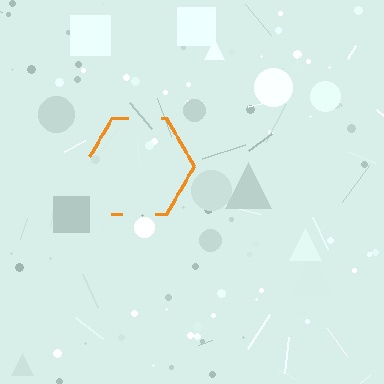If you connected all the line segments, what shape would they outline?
They would outline a hexagon.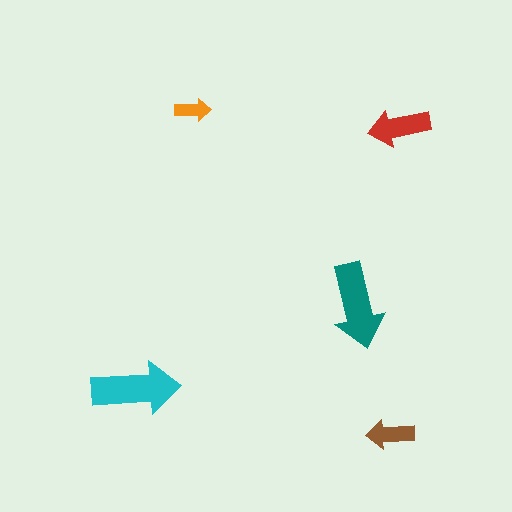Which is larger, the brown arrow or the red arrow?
The red one.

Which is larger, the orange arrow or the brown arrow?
The brown one.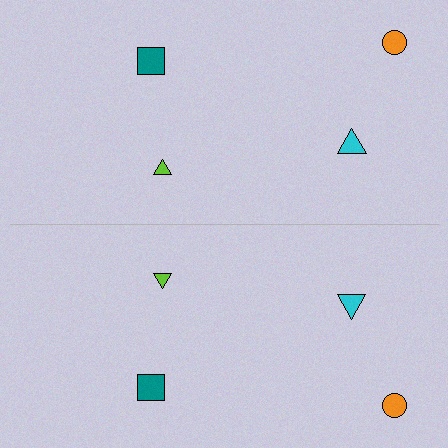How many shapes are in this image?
There are 8 shapes in this image.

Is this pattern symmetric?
Yes, this pattern has bilateral (reflection) symmetry.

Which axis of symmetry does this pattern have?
The pattern has a horizontal axis of symmetry running through the center of the image.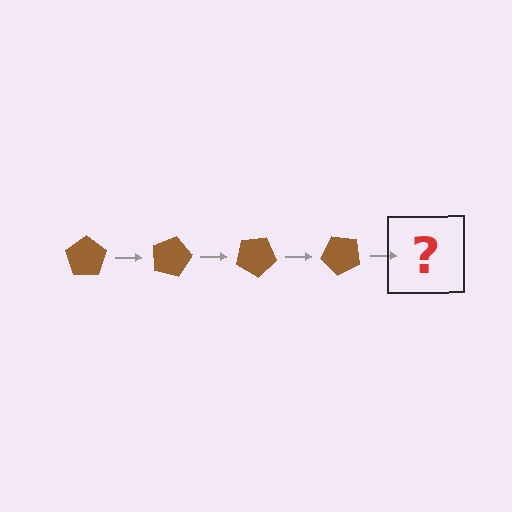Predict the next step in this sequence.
The next step is a brown pentagon rotated 60 degrees.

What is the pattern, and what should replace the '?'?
The pattern is that the pentagon rotates 15 degrees each step. The '?' should be a brown pentagon rotated 60 degrees.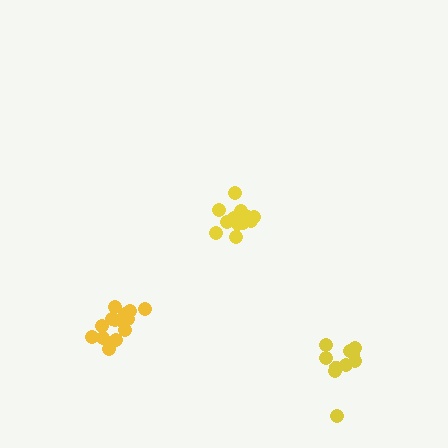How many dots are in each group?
Group 1: 12 dots, Group 2: 15 dots, Group 3: 10 dots (37 total).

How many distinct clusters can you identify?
There are 3 distinct clusters.